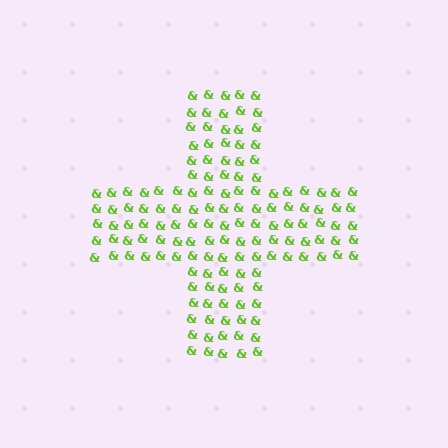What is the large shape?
The large shape is a cross.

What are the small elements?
The small elements are ampersands.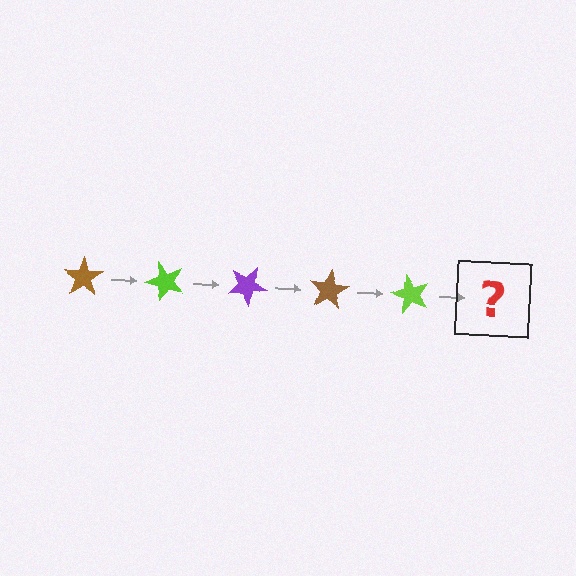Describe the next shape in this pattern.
It should be a purple star, rotated 250 degrees from the start.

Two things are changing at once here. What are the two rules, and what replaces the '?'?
The two rules are that it rotates 50 degrees each step and the color cycles through brown, lime, and purple. The '?' should be a purple star, rotated 250 degrees from the start.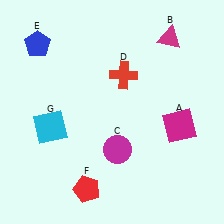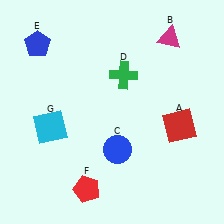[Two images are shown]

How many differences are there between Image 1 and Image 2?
There are 3 differences between the two images.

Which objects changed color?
A changed from magenta to red. C changed from magenta to blue. D changed from red to green.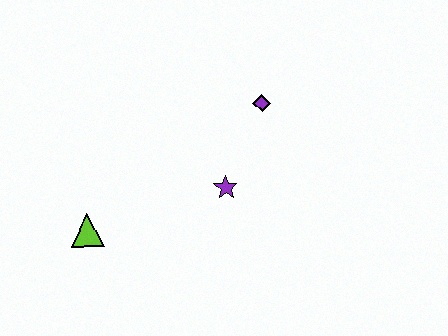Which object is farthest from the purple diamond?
The lime triangle is farthest from the purple diamond.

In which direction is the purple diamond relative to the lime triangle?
The purple diamond is to the right of the lime triangle.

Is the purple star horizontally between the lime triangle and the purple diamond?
Yes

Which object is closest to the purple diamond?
The purple star is closest to the purple diamond.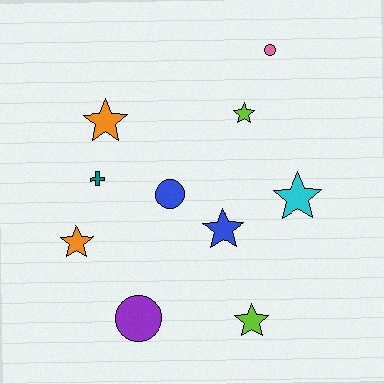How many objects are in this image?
There are 10 objects.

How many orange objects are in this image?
There are 2 orange objects.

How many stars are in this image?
There are 6 stars.